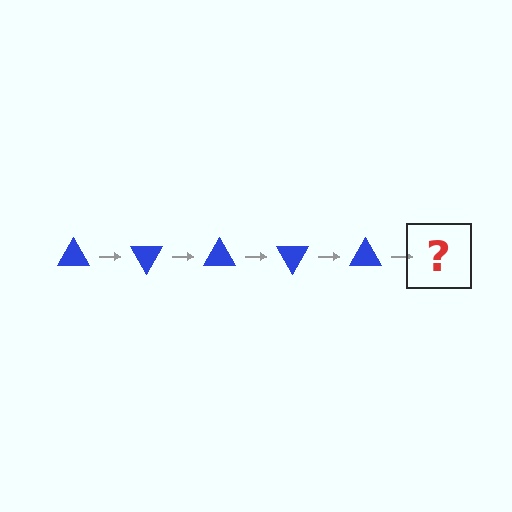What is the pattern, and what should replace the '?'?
The pattern is that the triangle rotates 60 degrees each step. The '?' should be a blue triangle rotated 300 degrees.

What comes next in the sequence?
The next element should be a blue triangle rotated 300 degrees.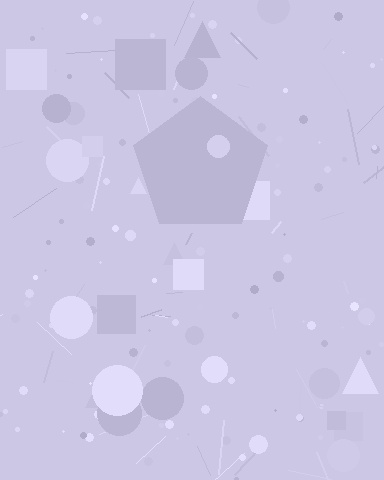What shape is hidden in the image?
A pentagon is hidden in the image.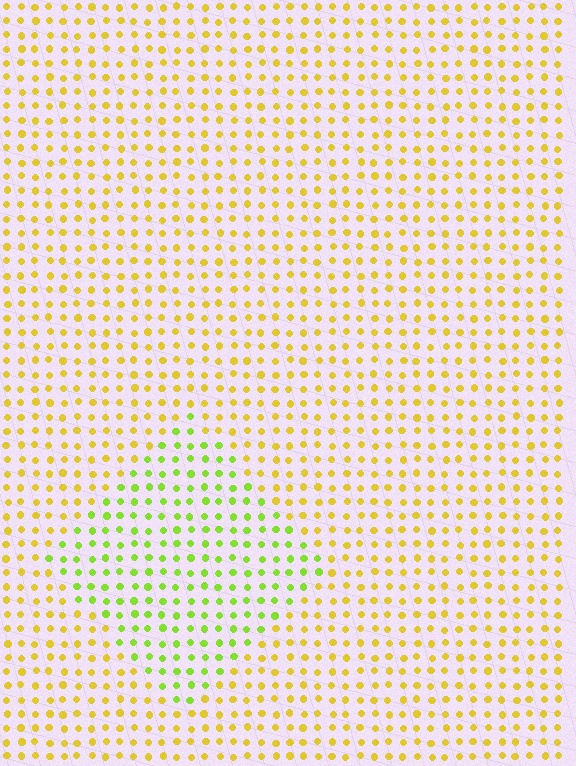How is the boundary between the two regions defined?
The boundary is defined purely by a slight shift in hue (about 40 degrees). Spacing, size, and orientation are identical on both sides.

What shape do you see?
I see a diamond.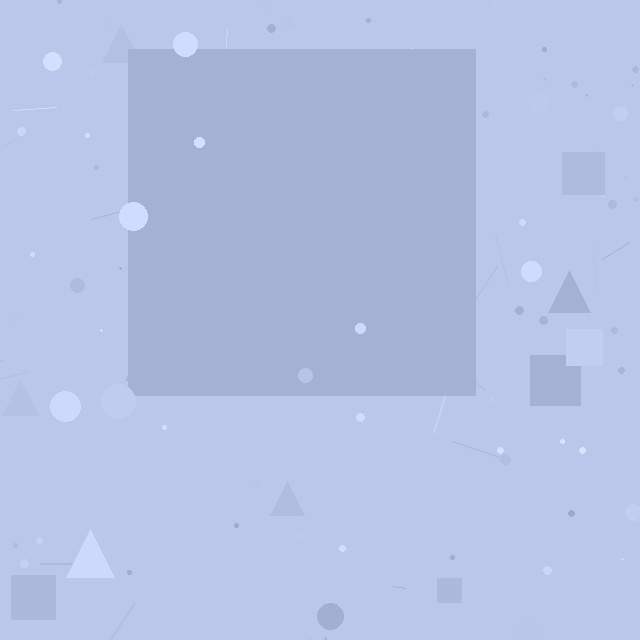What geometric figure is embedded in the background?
A square is embedded in the background.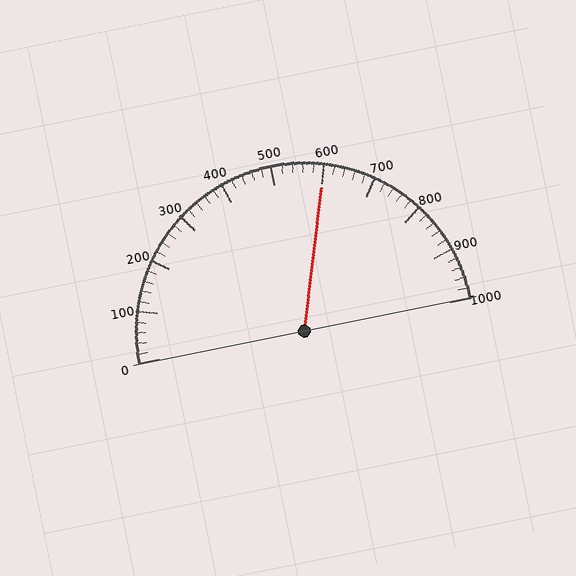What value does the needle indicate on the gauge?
The needle indicates approximately 600.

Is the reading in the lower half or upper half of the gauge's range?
The reading is in the upper half of the range (0 to 1000).